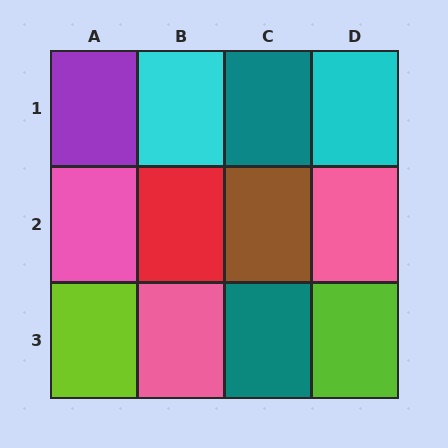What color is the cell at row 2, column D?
Pink.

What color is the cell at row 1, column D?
Cyan.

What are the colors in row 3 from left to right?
Lime, pink, teal, lime.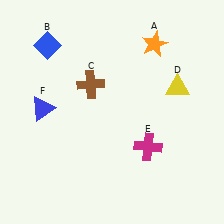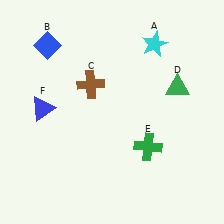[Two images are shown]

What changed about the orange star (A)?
In Image 1, A is orange. In Image 2, it changed to cyan.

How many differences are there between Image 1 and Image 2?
There are 3 differences between the two images.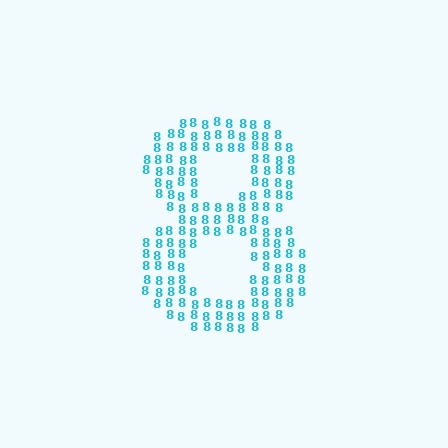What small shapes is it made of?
It is made of small digit 8's.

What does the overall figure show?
The overall figure shows the digit 8.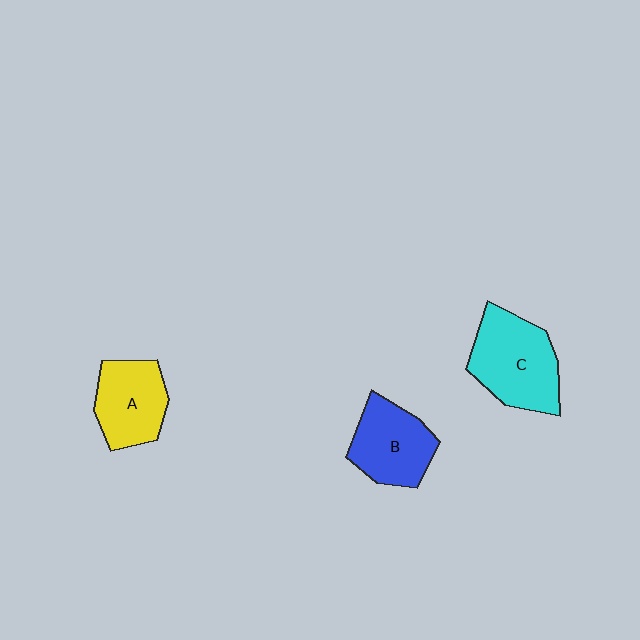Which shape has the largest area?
Shape C (cyan).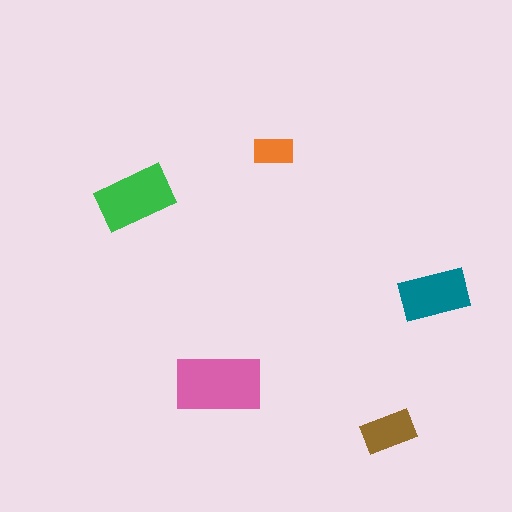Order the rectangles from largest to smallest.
the pink one, the green one, the teal one, the brown one, the orange one.